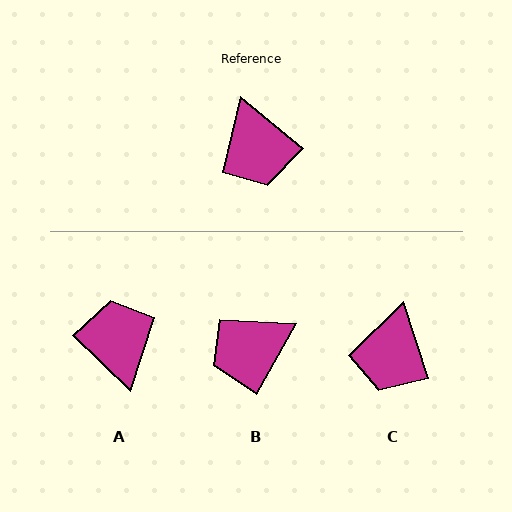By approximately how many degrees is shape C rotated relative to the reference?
Approximately 32 degrees clockwise.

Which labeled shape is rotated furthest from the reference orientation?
A, about 176 degrees away.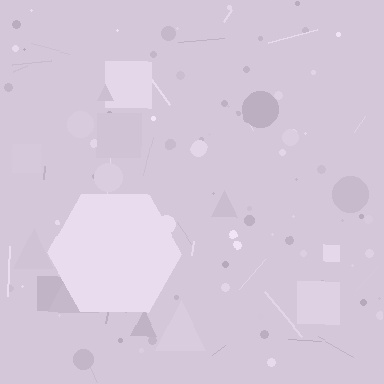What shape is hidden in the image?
A hexagon is hidden in the image.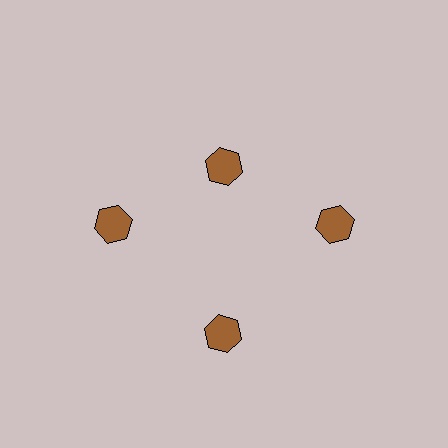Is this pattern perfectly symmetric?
No. The 4 brown hexagons are arranged in a ring, but one element near the 12 o'clock position is pulled inward toward the center, breaking the 4-fold rotational symmetry.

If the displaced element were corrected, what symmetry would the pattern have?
It would have 4-fold rotational symmetry — the pattern would map onto itself every 90 degrees.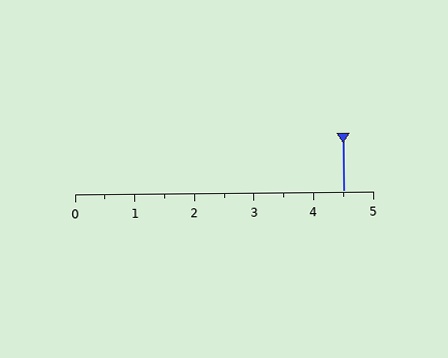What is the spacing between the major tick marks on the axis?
The major ticks are spaced 1 apart.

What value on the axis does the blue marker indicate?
The marker indicates approximately 4.5.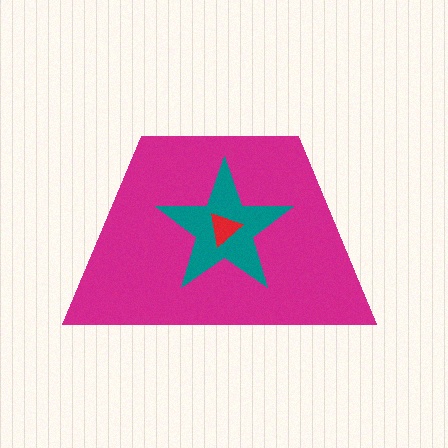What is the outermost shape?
The magenta trapezoid.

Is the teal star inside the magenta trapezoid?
Yes.